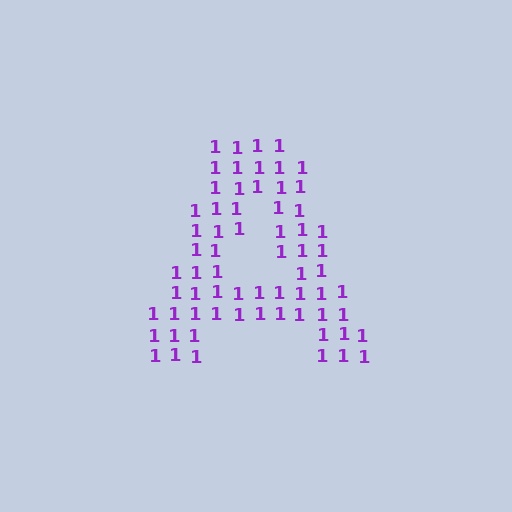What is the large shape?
The large shape is the letter A.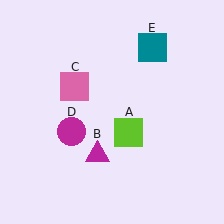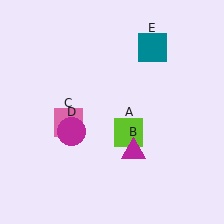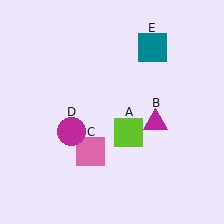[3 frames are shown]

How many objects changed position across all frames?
2 objects changed position: magenta triangle (object B), pink square (object C).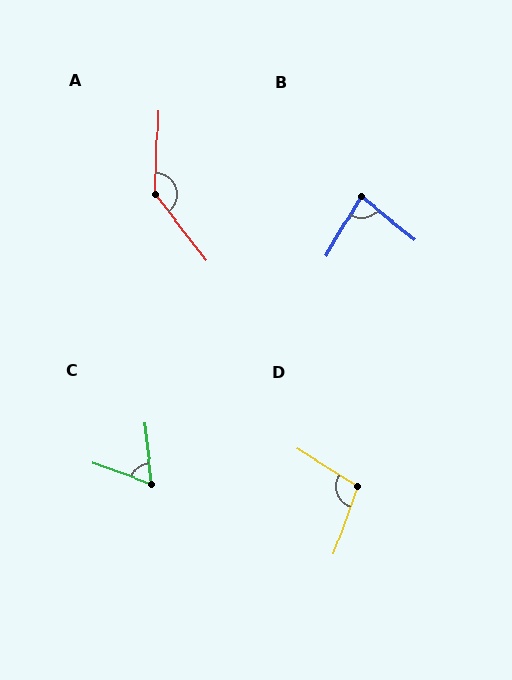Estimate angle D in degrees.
Approximately 102 degrees.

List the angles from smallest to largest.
C (63°), B (82°), D (102°), A (140°).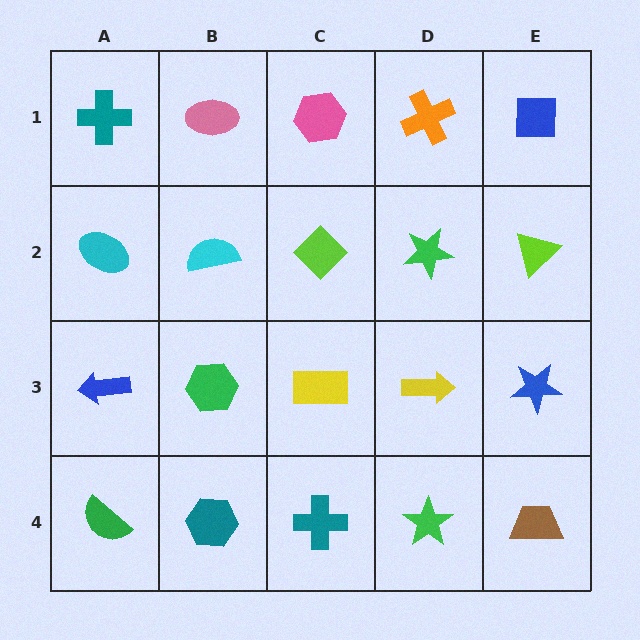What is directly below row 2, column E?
A blue star.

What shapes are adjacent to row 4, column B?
A green hexagon (row 3, column B), a green semicircle (row 4, column A), a teal cross (row 4, column C).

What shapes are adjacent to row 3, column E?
A lime triangle (row 2, column E), a brown trapezoid (row 4, column E), a yellow arrow (row 3, column D).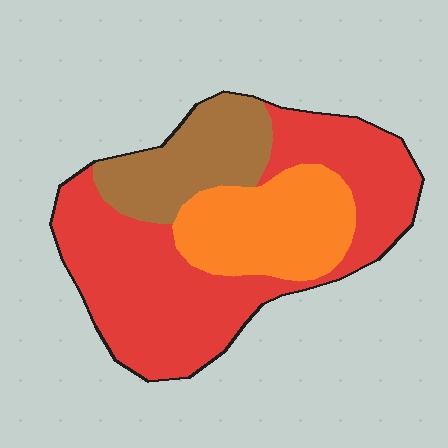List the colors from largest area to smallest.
From largest to smallest: red, orange, brown.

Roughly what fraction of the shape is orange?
Orange takes up between a sixth and a third of the shape.